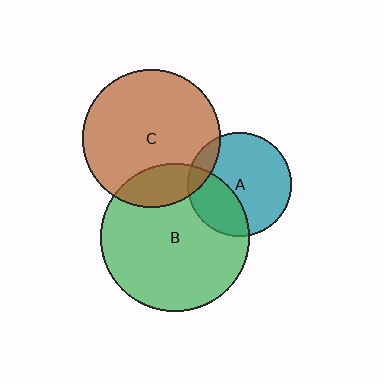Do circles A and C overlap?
Yes.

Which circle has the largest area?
Circle B (green).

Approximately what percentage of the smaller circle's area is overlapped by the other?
Approximately 10%.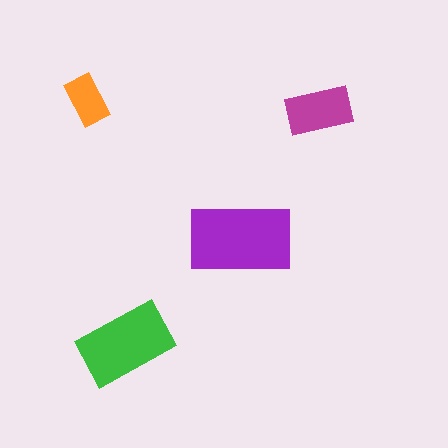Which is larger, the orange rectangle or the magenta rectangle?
The magenta one.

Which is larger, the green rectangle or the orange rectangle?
The green one.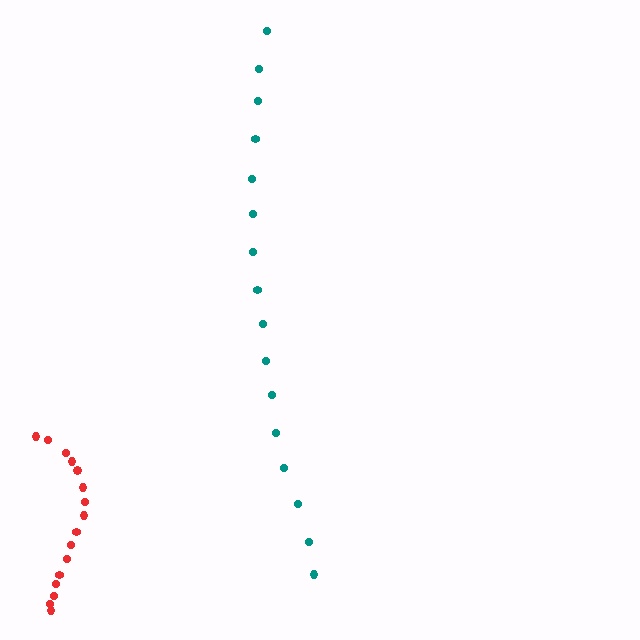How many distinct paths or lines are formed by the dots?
There are 2 distinct paths.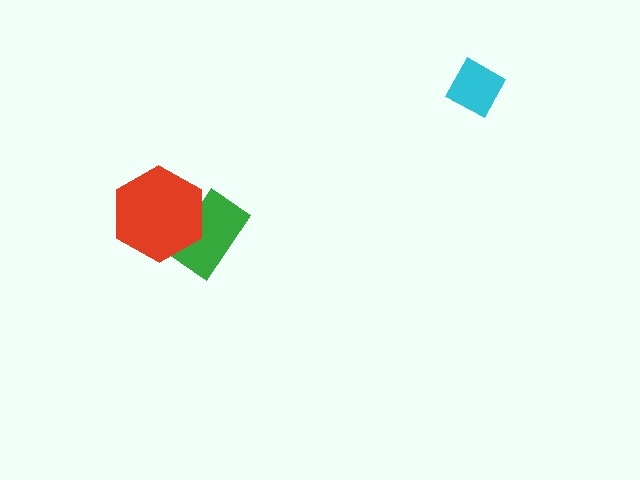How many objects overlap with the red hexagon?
1 object overlaps with the red hexagon.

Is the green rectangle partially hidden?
Yes, it is partially covered by another shape.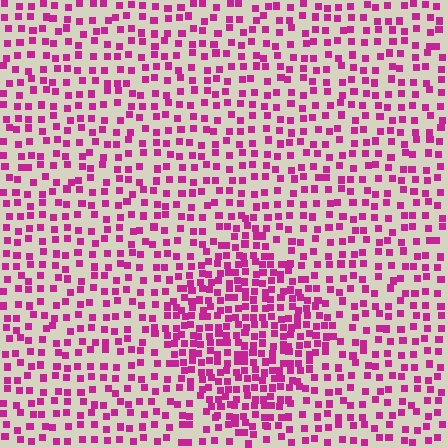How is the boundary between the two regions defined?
The boundary is defined by a change in element density (approximately 1.9x ratio). All elements are the same color, size, and shape.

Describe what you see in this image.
The image contains small magenta elements arranged at two different densities. A diamond-shaped region is visible where the elements are more densely packed than the surrounding area.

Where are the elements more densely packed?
The elements are more densely packed inside the diamond boundary.